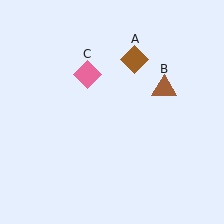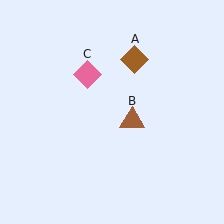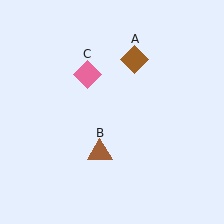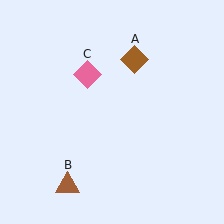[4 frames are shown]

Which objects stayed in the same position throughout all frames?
Brown diamond (object A) and pink diamond (object C) remained stationary.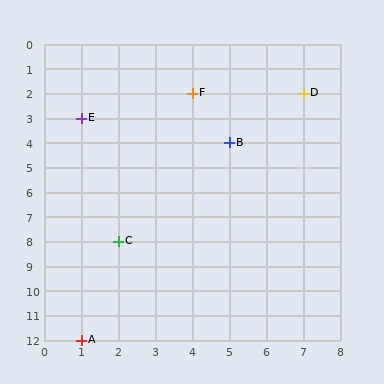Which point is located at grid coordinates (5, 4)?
Point B is at (5, 4).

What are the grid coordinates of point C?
Point C is at grid coordinates (2, 8).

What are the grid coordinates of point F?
Point F is at grid coordinates (4, 2).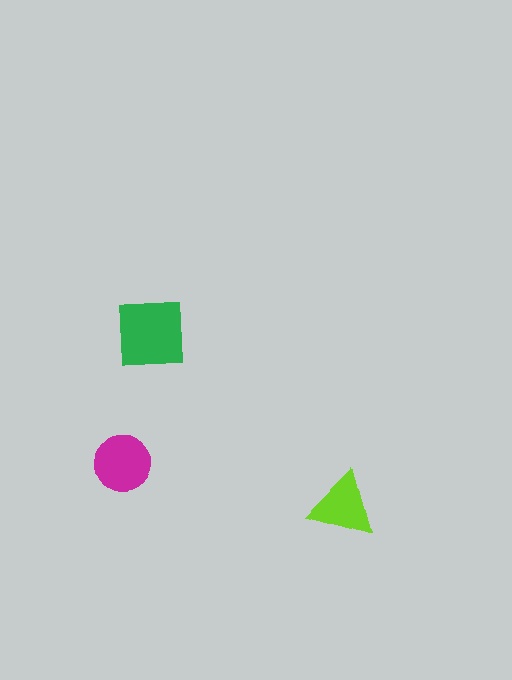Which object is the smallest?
The lime triangle.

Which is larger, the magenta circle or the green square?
The green square.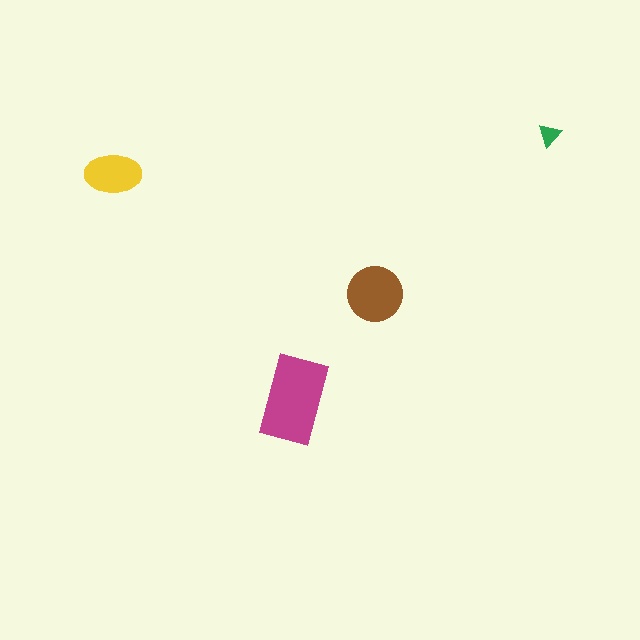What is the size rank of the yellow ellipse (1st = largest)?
3rd.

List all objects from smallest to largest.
The green triangle, the yellow ellipse, the brown circle, the magenta rectangle.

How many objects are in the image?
There are 4 objects in the image.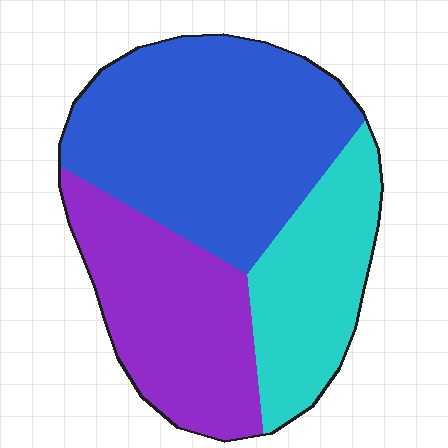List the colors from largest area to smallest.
From largest to smallest: blue, purple, cyan.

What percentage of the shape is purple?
Purple covers about 30% of the shape.